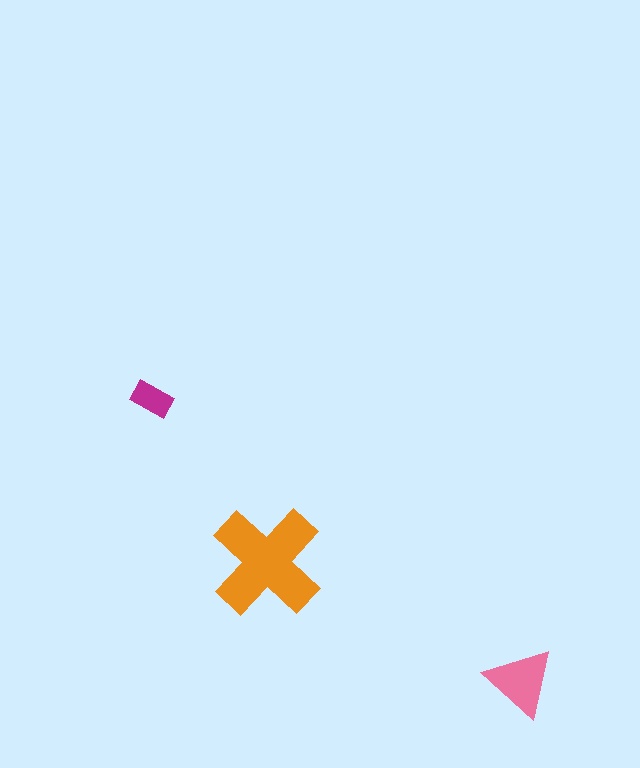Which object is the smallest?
The magenta rectangle.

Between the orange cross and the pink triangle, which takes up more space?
The orange cross.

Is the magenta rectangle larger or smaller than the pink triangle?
Smaller.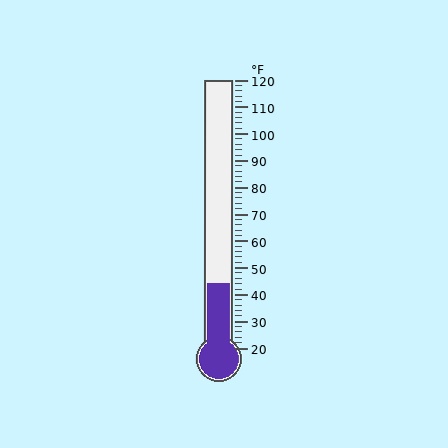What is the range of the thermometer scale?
The thermometer scale ranges from 20°F to 120°F.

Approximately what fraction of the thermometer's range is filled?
The thermometer is filled to approximately 25% of its range.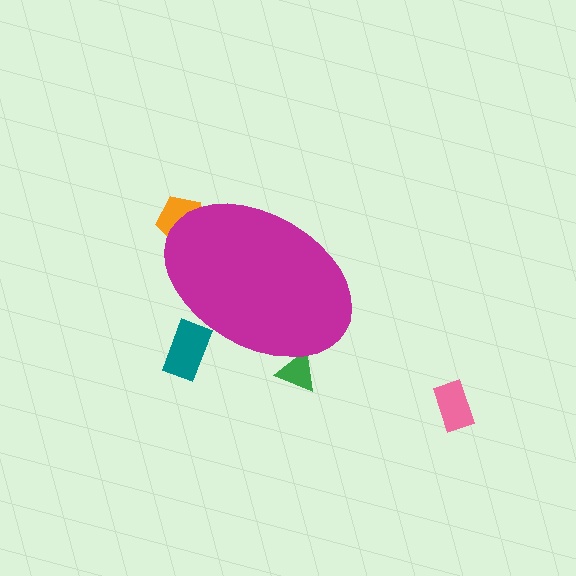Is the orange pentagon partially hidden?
Yes, the orange pentagon is partially hidden behind the magenta ellipse.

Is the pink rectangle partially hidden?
No, the pink rectangle is fully visible.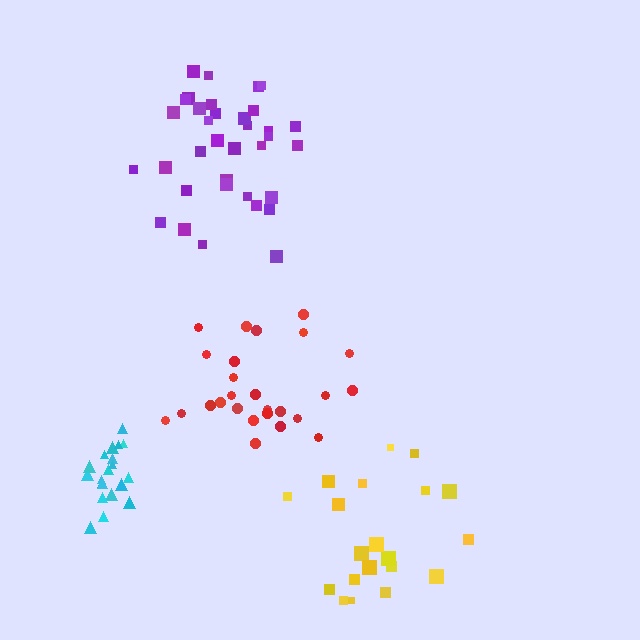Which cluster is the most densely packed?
Cyan.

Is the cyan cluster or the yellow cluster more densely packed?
Cyan.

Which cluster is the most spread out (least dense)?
Yellow.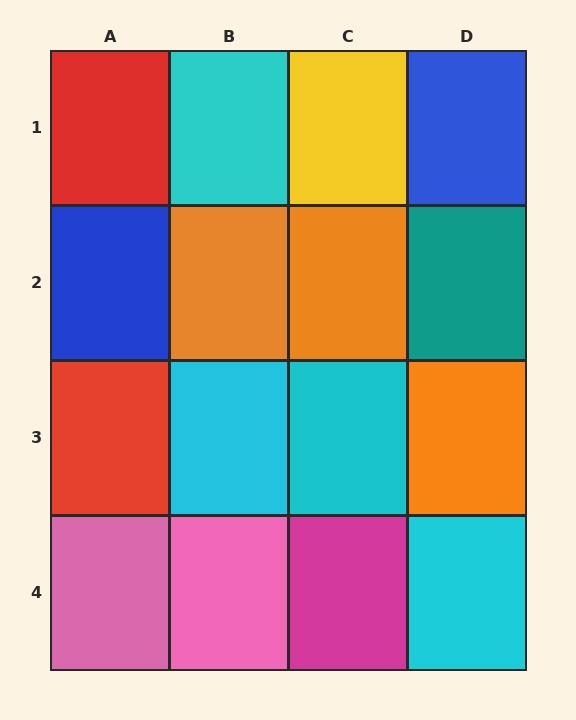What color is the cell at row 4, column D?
Cyan.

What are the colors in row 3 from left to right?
Red, cyan, cyan, orange.